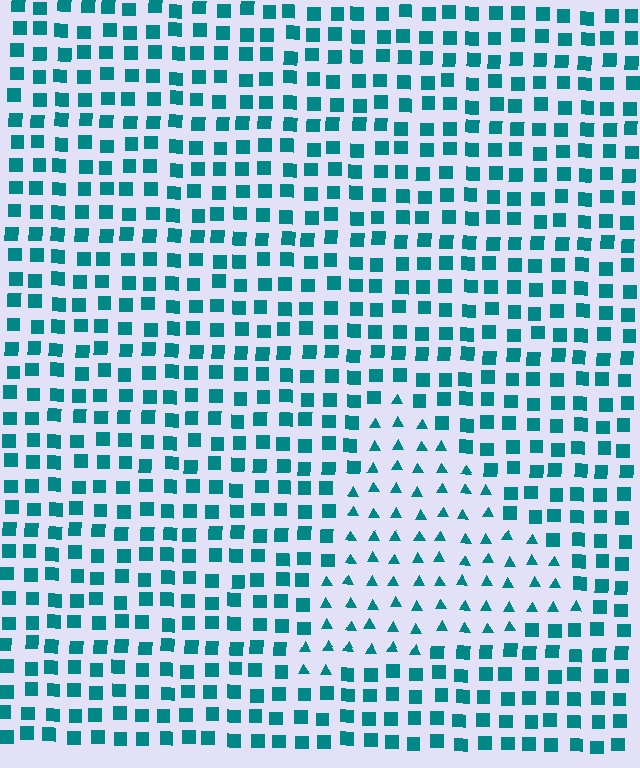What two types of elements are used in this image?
The image uses triangles inside the triangle region and squares outside it.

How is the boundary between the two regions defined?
The boundary is defined by a change in element shape: triangles inside vs. squares outside. All elements share the same color and spacing.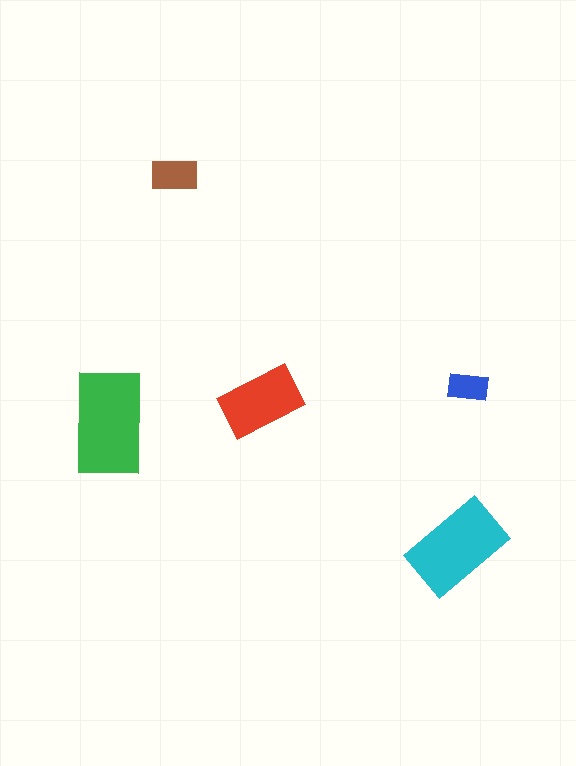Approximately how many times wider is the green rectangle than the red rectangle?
About 1.5 times wider.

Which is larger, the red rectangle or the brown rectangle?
The red one.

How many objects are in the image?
There are 5 objects in the image.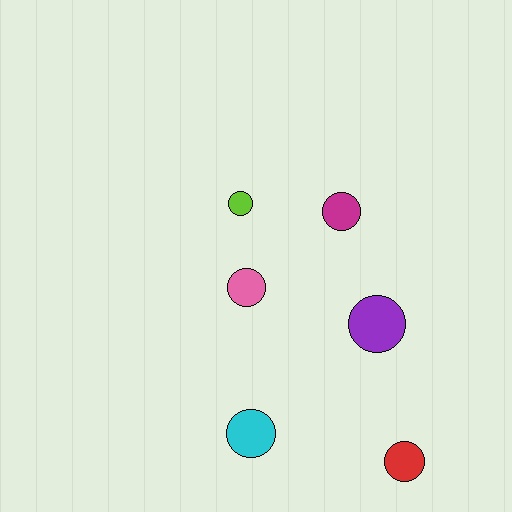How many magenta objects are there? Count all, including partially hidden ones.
There is 1 magenta object.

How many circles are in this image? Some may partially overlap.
There are 6 circles.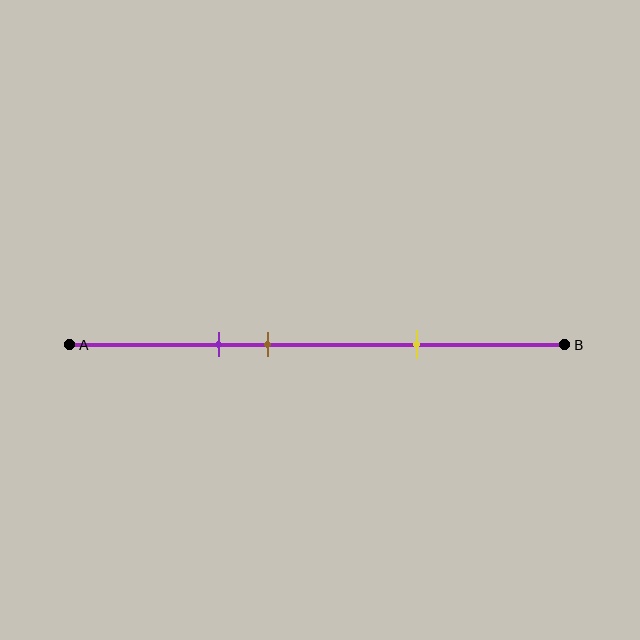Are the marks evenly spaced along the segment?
No, the marks are not evenly spaced.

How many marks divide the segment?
There are 3 marks dividing the segment.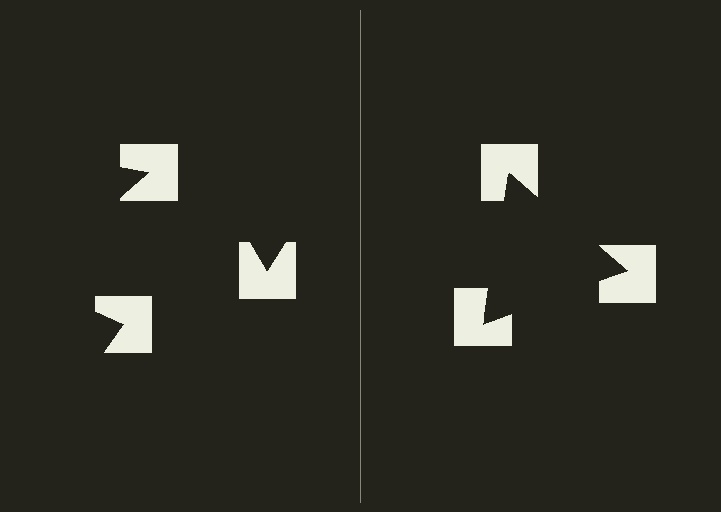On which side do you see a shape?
An illusory triangle appears on the right side. On the left side the wedge cuts are rotated, so no coherent shape forms.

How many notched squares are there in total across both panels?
6 — 3 on each side.